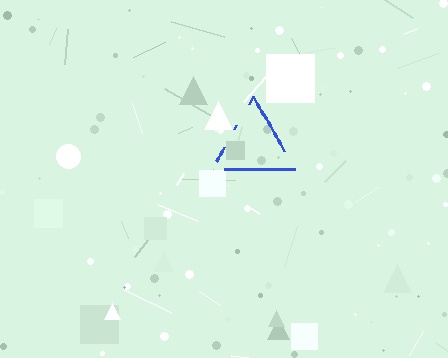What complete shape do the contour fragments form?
The contour fragments form a triangle.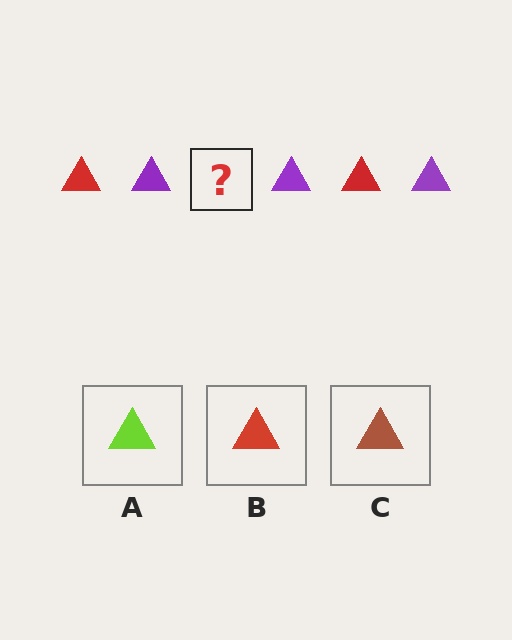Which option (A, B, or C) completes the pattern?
B.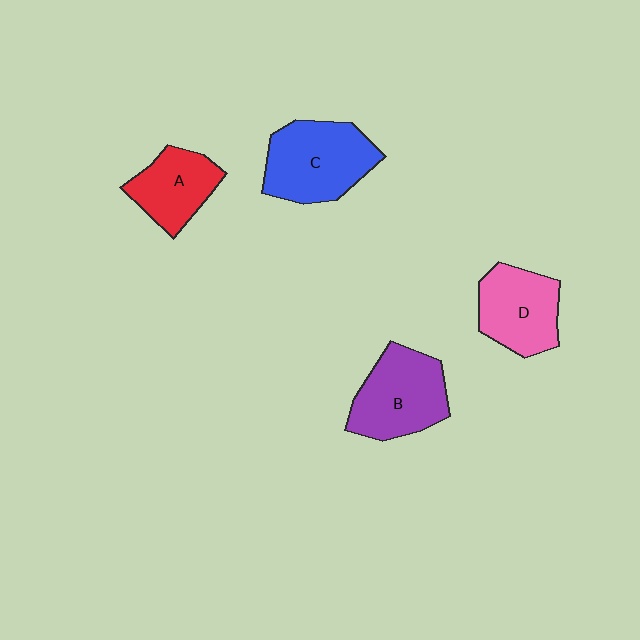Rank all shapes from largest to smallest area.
From largest to smallest: C (blue), B (purple), D (pink), A (red).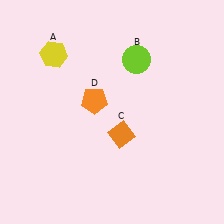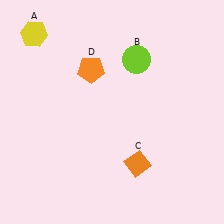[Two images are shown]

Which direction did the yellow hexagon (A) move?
The yellow hexagon (A) moved up.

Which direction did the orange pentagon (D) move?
The orange pentagon (D) moved up.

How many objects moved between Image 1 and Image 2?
3 objects moved between the two images.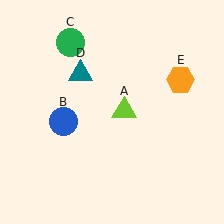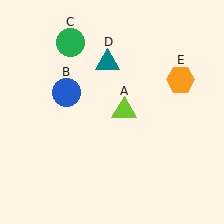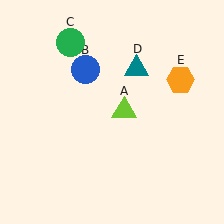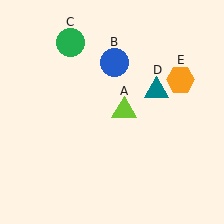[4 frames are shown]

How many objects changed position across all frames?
2 objects changed position: blue circle (object B), teal triangle (object D).